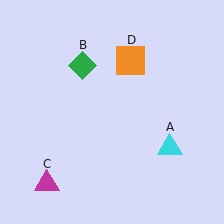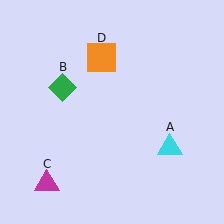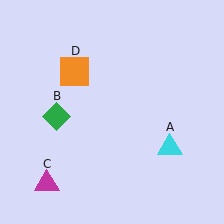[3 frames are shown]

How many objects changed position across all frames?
2 objects changed position: green diamond (object B), orange square (object D).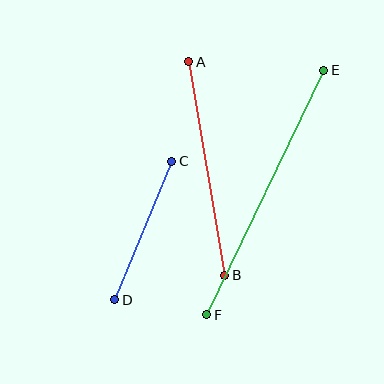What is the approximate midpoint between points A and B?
The midpoint is at approximately (207, 168) pixels.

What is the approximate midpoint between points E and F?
The midpoint is at approximately (265, 193) pixels.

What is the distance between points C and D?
The distance is approximately 150 pixels.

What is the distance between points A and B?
The distance is approximately 216 pixels.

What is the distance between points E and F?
The distance is approximately 271 pixels.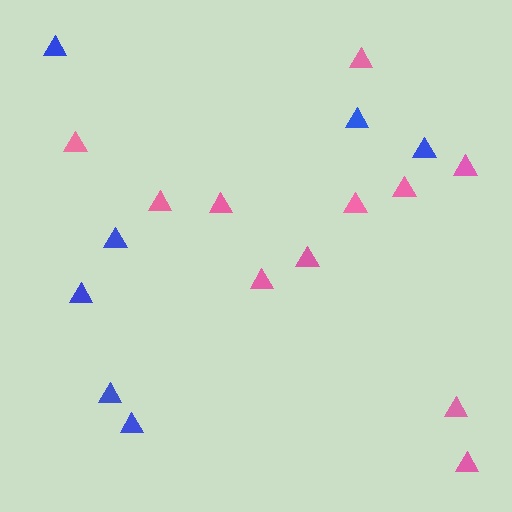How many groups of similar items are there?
There are 2 groups: one group of blue triangles (7) and one group of pink triangles (11).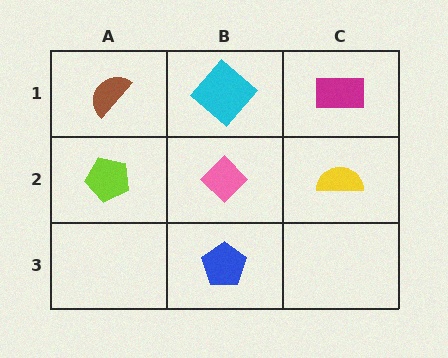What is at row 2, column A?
A lime pentagon.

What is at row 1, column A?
A brown semicircle.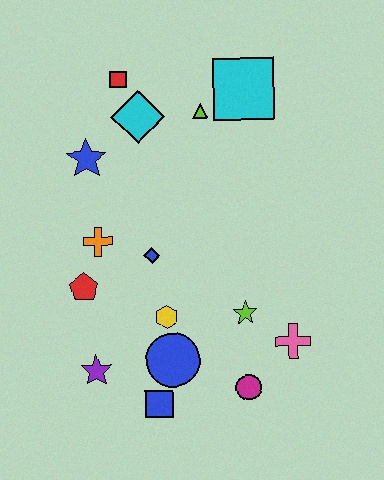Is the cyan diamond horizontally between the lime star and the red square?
Yes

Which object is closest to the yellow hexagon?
The blue circle is closest to the yellow hexagon.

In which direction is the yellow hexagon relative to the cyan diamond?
The yellow hexagon is below the cyan diamond.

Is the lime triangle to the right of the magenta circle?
No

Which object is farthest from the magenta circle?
The red square is farthest from the magenta circle.